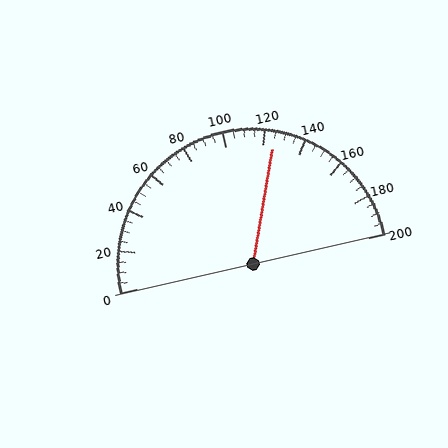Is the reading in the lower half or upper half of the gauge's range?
The reading is in the upper half of the range (0 to 200).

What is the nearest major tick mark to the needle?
The nearest major tick mark is 120.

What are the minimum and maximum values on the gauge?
The gauge ranges from 0 to 200.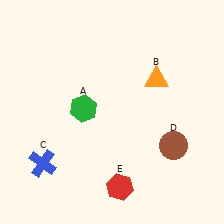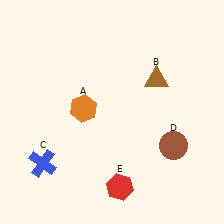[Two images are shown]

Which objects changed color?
A changed from green to orange. B changed from orange to brown.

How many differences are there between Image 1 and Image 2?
There are 2 differences between the two images.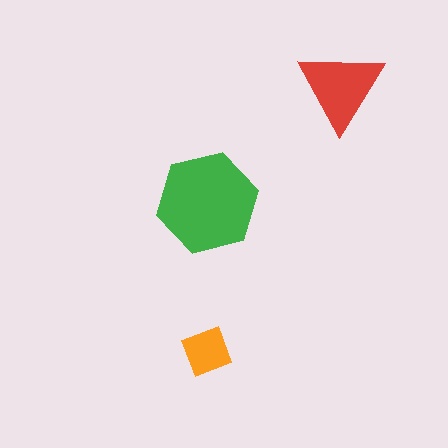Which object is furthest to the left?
The orange diamond is leftmost.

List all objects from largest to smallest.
The green hexagon, the red triangle, the orange diamond.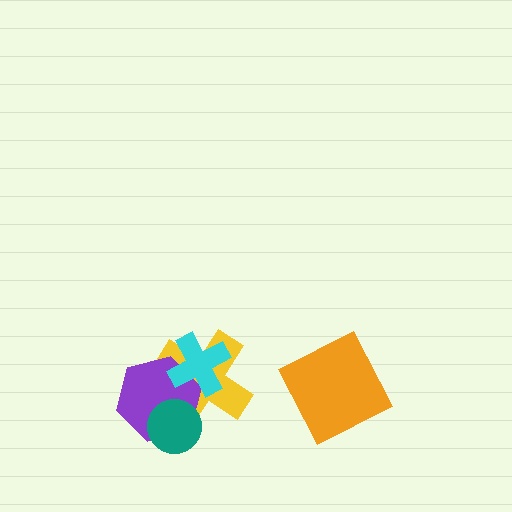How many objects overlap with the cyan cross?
2 objects overlap with the cyan cross.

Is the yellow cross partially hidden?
Yes, it is partially covered by another shape.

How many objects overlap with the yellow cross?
3 objects overlap with the yellow cross.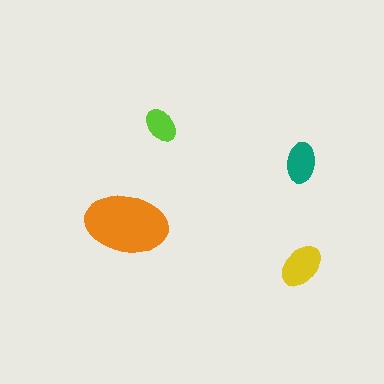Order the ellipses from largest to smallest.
the orange one, the yellow one, the teal one, the lime one.